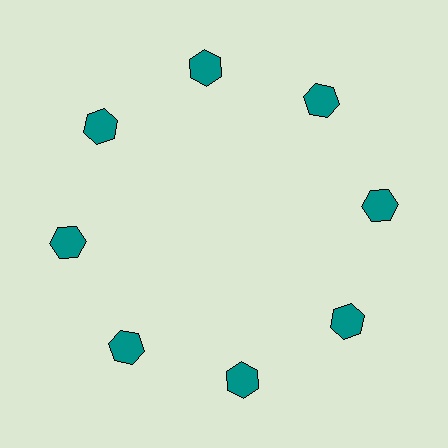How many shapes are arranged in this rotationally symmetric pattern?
There are 8 shapes, arranged in 8 groups of 1.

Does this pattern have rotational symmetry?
Yes, this pattern has 8-fold rotational symmetry. It looks the same after rotating 45 degrees around the center.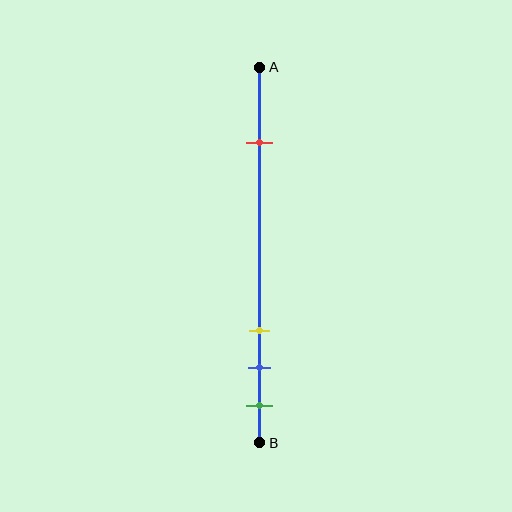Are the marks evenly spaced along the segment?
No, the marks are not evenly spaced.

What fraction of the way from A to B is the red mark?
The red mark is approximately 20% (0.2) of the way from A to B.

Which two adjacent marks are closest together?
The blue and green marks are the closest adjacent pair.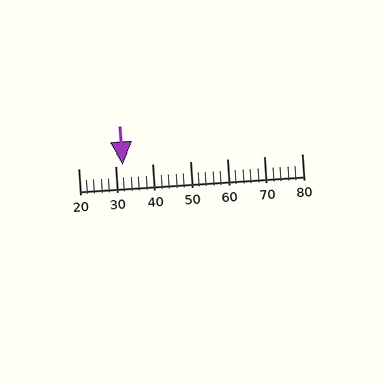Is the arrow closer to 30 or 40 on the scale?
The arrow is closer to 30.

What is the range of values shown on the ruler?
The ruler shows values from 20 to 80.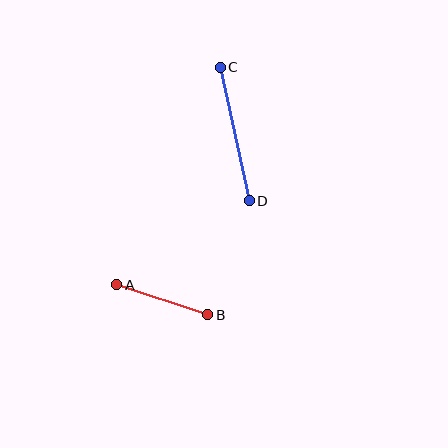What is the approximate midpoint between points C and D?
The midpoint is at approximately (235, 134) pixels.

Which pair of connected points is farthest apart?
Points C and D are farthest apart.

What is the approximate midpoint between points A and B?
The midpoint is at approximately (162, 300) pixels.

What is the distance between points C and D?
The distance is approximately 137 pixels.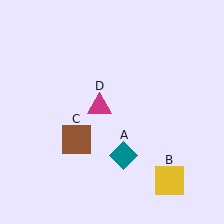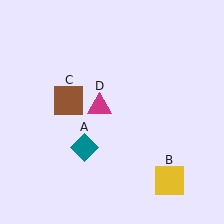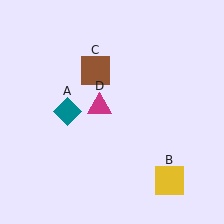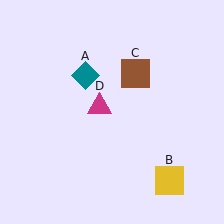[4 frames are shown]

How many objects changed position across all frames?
2 objects changed position: teal diamond (object A), brown square (object C).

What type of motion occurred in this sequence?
The teal diamond (object A), brown square (object C) rotated clockwise around the center of the scene.